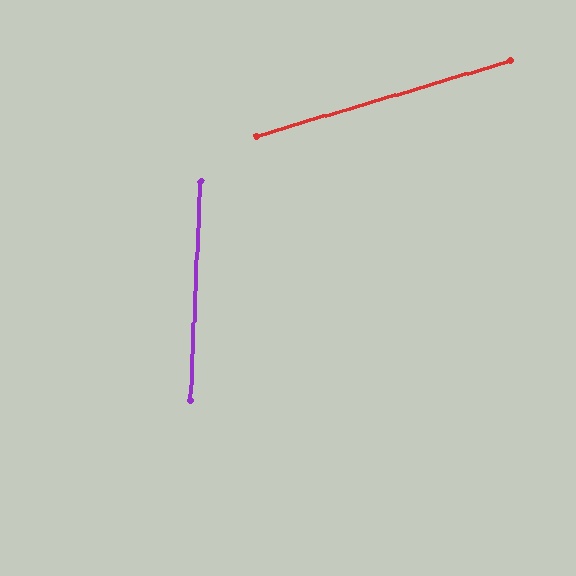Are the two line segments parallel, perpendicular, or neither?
Neither parallel nor perpendicular — they differ by about 71°.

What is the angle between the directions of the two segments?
Approximately 71 degrees.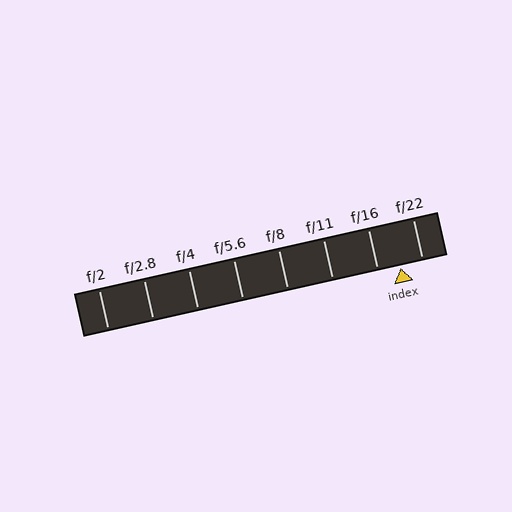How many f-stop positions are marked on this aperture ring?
There are 8 f-stop positions marked.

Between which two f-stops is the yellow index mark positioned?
The index mark is between f/16 and f/22.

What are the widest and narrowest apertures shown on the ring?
The widest aperture shown is f/2 and the narrowest is f/22.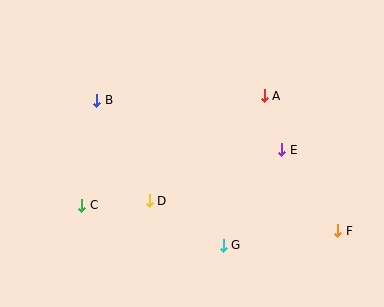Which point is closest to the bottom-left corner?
Point C is closest to the bottom-left corner.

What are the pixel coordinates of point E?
Point E is at (282, 150).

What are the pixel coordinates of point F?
Point F is at (338, 231).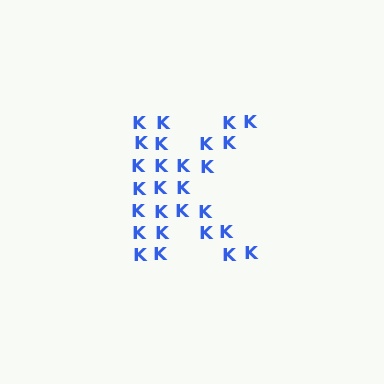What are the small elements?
The small elements are letter K's.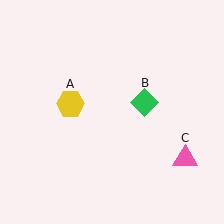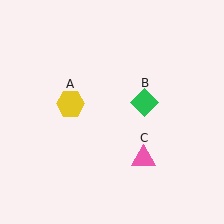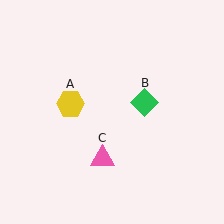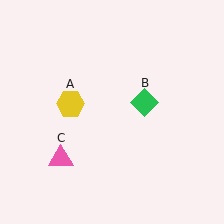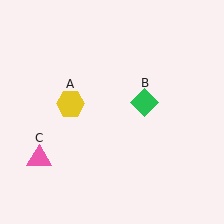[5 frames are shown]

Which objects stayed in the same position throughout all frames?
Yellow hexagon (object A) and green diamond (object B) remained stationary.